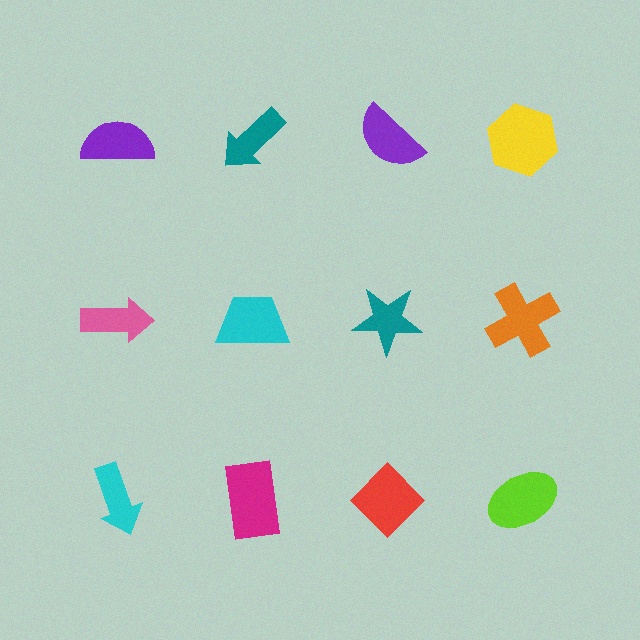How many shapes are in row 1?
4 shapes.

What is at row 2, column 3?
A teal star.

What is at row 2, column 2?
A cyan trapezoid.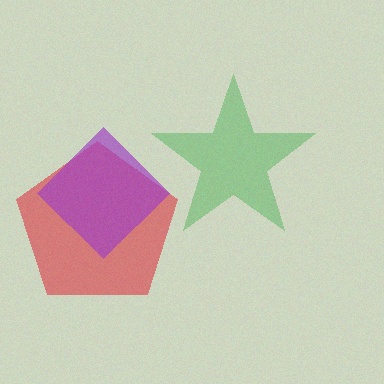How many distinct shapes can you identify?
There are 3 distinct shapes: a red pentagon, a green star, a purple diamond.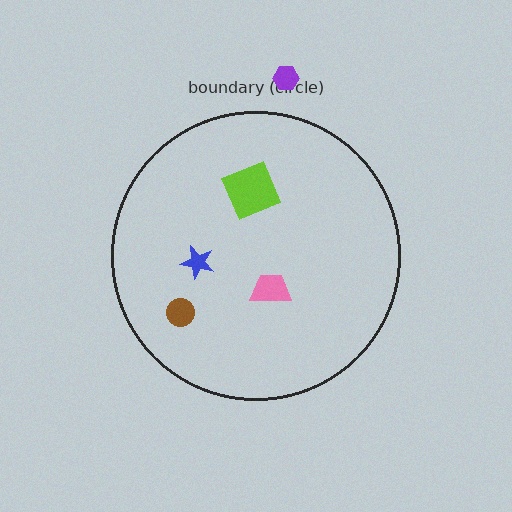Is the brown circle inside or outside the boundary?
Inside.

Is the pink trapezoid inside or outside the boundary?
Inside.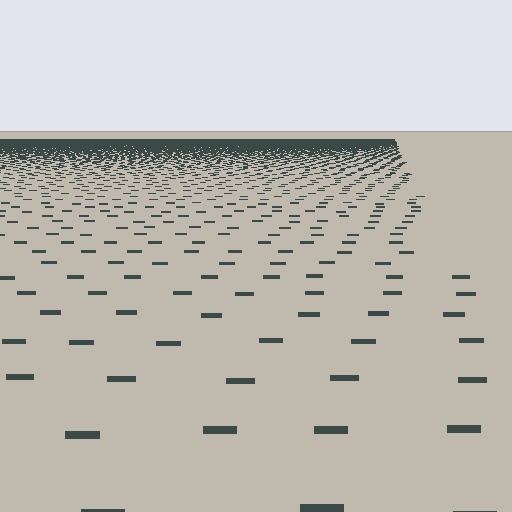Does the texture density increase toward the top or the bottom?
Density increases toward the top.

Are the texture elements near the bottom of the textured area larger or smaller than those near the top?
Larger. Near the bottom, elements are closer to the viewer and appear at a bigger on-screen size.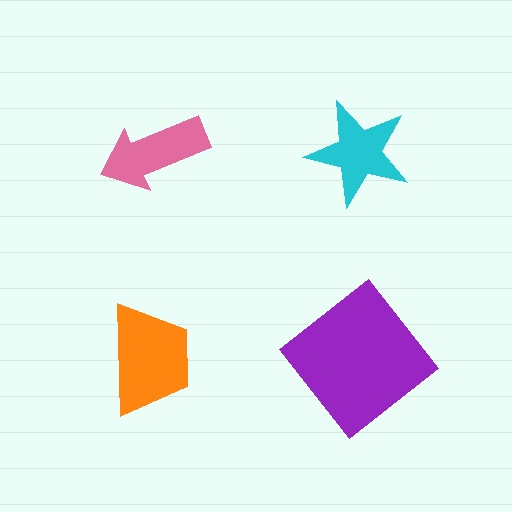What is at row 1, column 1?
A pink arrow.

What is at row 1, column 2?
A cyan star.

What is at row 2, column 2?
A purple diamond.